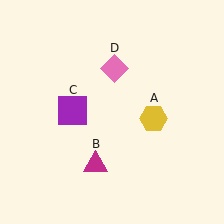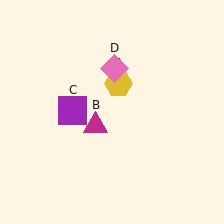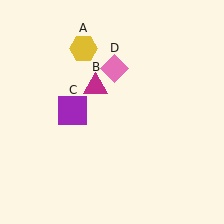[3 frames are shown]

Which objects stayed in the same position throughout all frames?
Purple square (object C) and pink diamond (object D) remained stationary.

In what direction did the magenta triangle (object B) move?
The magenta triangle (object B) moved up.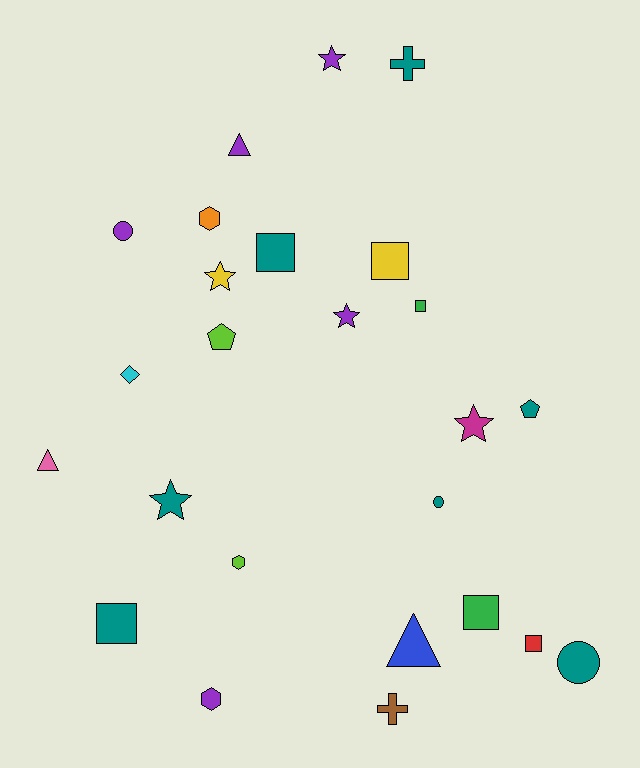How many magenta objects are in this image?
There is 1 magenta object.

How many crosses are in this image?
There are 2 crosses.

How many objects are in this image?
There are 25 objects.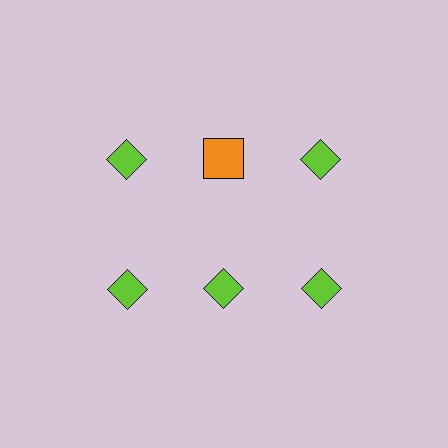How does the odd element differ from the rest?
It differs in both color (orange instead of lime) and shape (square instead of diamond).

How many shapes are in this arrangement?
There are 6 shapes arranged in a grid pattern.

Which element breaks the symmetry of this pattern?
The orange square in the top row, second from left column breaks the symmetry. All other shapes are lime diamonds.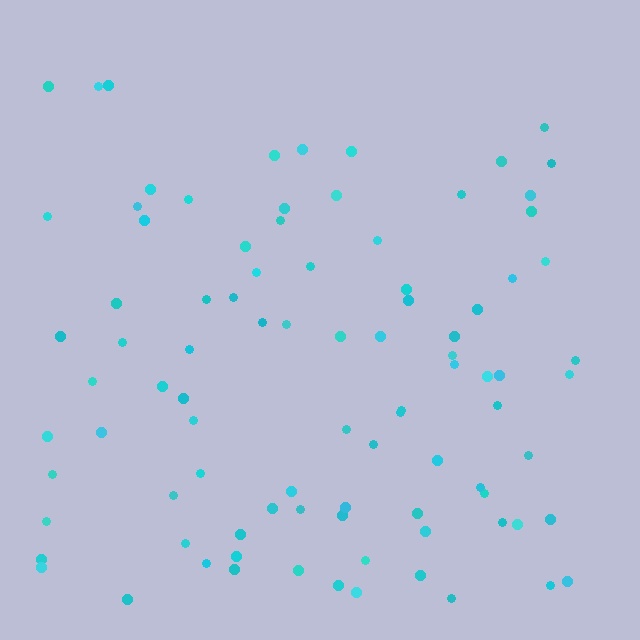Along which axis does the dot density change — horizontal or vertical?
Vertical.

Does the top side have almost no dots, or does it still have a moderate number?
Still a moderate number, just noticeably fewer than the bottom.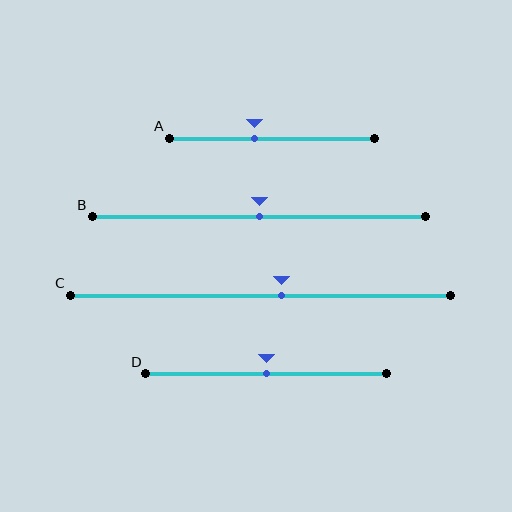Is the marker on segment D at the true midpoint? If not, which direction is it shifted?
Yes, the marker on segment D is at the true midpoint.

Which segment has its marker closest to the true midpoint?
Segment B has its marker closest to the true midpoint.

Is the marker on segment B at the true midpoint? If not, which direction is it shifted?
Yes, the marker on segment B is at the true midpoint.